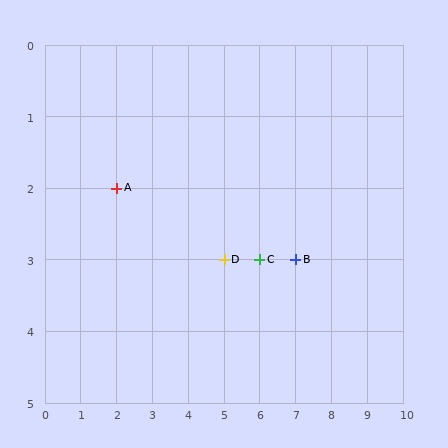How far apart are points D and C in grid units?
Points D and C are 1 column apart.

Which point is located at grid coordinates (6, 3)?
Point C is at (6, 3).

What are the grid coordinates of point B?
Point B is at grid coordinates (7, 3).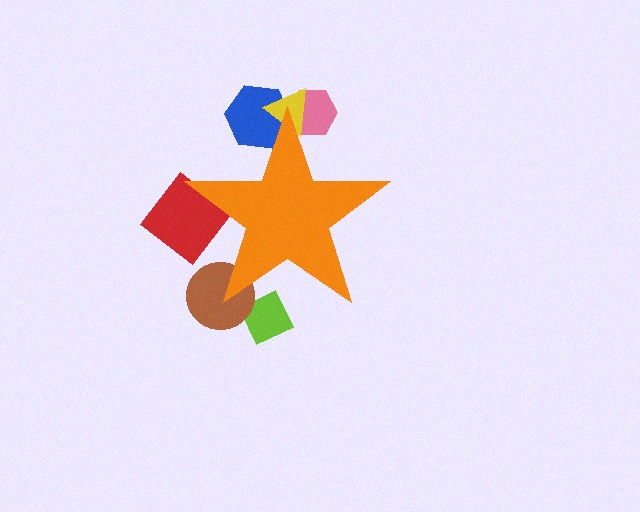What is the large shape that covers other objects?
An orange star.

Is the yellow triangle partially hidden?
Yes, the yellow triangle is partially hidden behind the orange star.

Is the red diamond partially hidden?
Yes, the red diamond is partially hidden behind the orange star.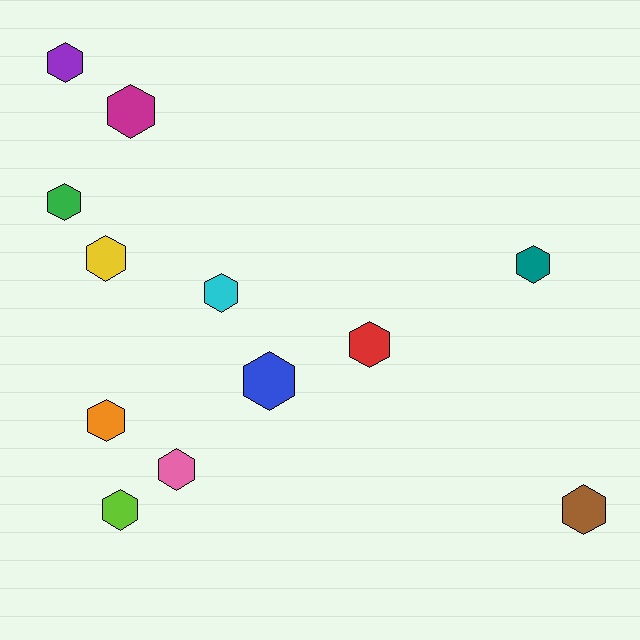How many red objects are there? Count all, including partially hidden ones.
There is 1 red object.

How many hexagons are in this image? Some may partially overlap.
There are 12 hexagons.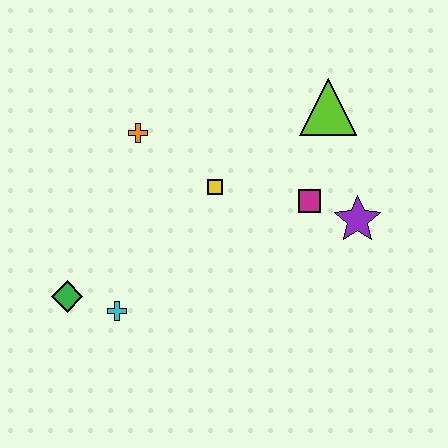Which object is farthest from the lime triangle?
The green diamond is farthest from the lime triangle.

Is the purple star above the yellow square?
No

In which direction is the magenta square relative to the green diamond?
The magenta square is to the right of the green diamond.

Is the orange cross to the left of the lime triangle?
Yes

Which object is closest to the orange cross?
The yellow square is closest to the orange cross.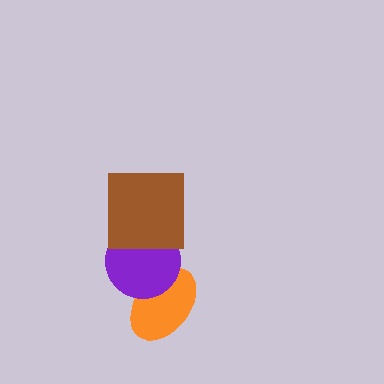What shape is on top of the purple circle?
The brown square is on top of the purple circle.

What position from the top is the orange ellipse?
The orange ellipse is 3rd from the top.